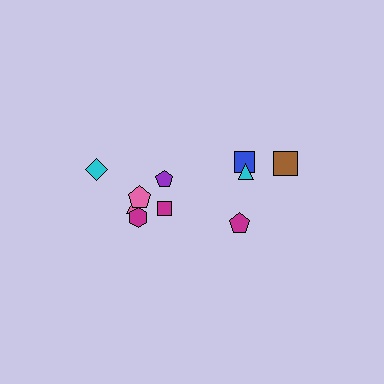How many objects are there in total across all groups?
There are 10 objects.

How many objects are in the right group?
There are 4 objects.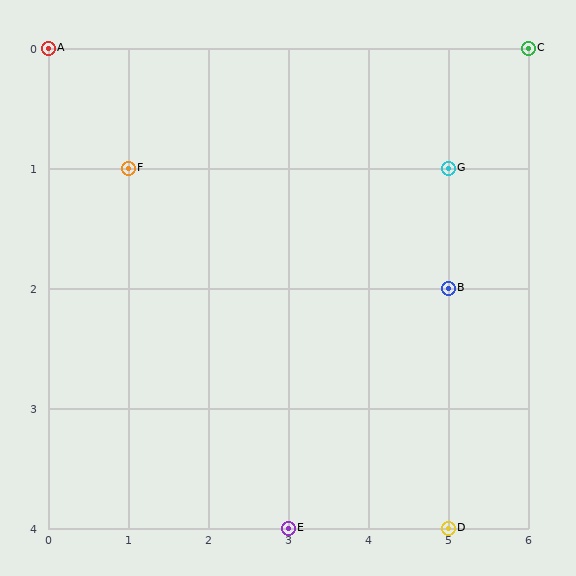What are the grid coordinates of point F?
Point F is at grid coordinates (1, 1).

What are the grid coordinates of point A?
Point A is at grid coordinates (0, 0).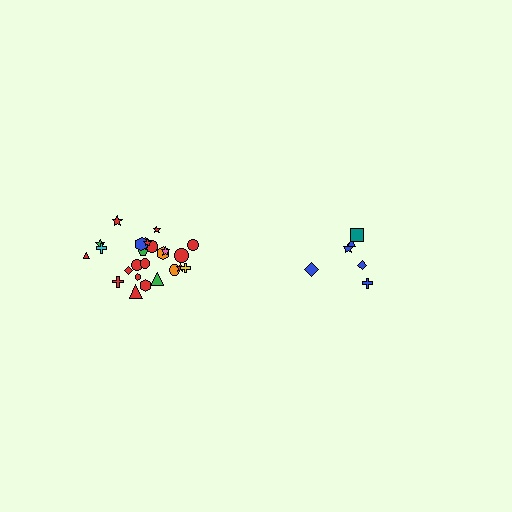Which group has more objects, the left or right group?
The left group.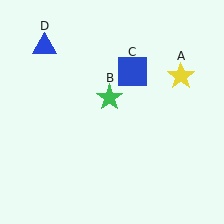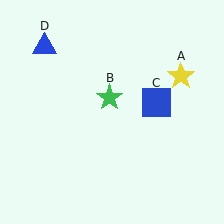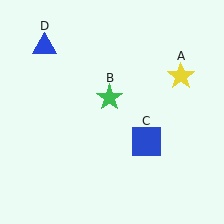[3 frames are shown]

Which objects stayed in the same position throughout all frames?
Yellow star (object A) and green star (object B) and blue triangle (object D) remained stationary.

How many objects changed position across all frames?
1 object changed position: blue square (object C).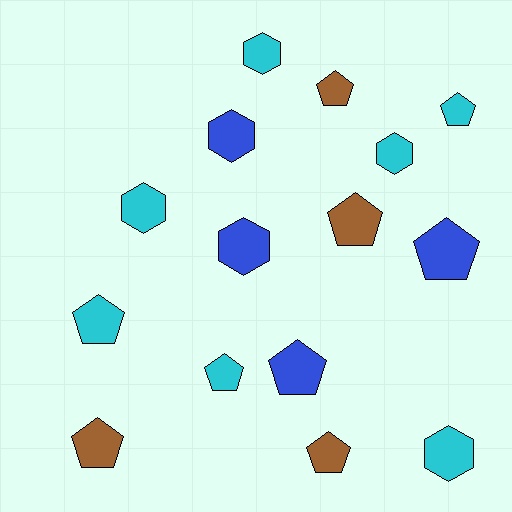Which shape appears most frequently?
Pentagon, with 9 objects.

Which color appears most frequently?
Cyan, with 7 objects.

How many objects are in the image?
There are 15 objects.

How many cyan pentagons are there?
There are 3 cyan pentagons.